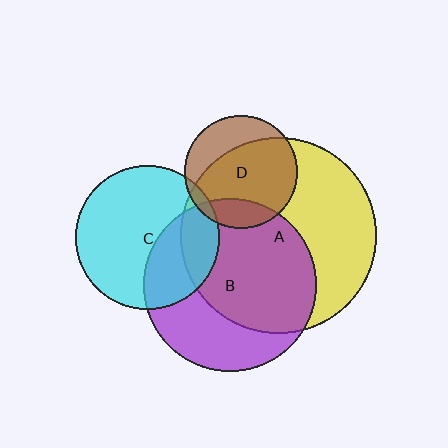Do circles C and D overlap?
Yes.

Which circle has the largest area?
Circle A (yellow).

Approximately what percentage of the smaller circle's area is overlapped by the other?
Approximately 5%.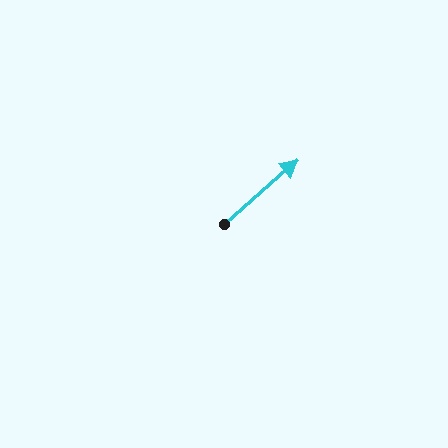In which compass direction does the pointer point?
Northeast.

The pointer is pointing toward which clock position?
Roughly 2 o'clock.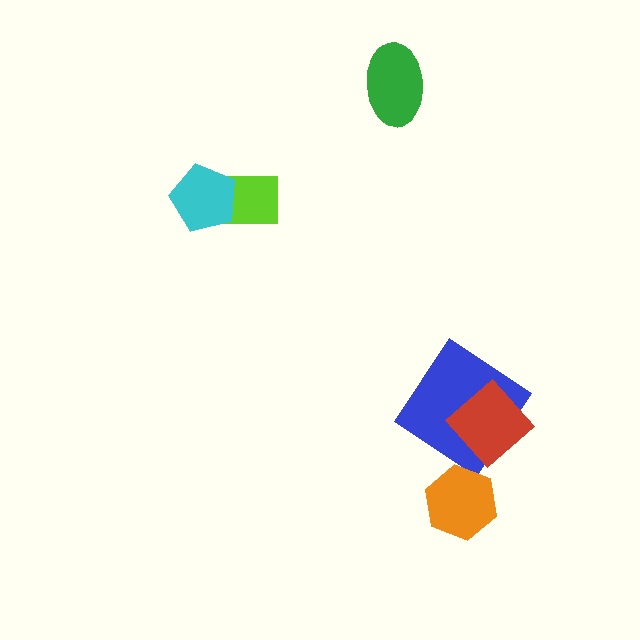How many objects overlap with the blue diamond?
1 object overlaps with the blue diamond.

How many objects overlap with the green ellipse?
0 objects overlap with the green ellipse.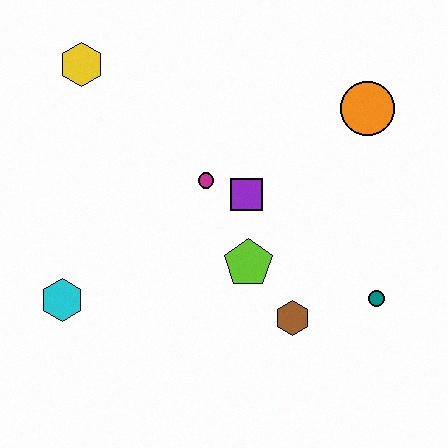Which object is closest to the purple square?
The magenta circle is closest to the purple square.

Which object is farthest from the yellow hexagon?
The teal circle is farthest from the yellow hexagon.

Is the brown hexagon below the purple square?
Yes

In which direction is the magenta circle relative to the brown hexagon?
The magenta circle is above the brown hexagon.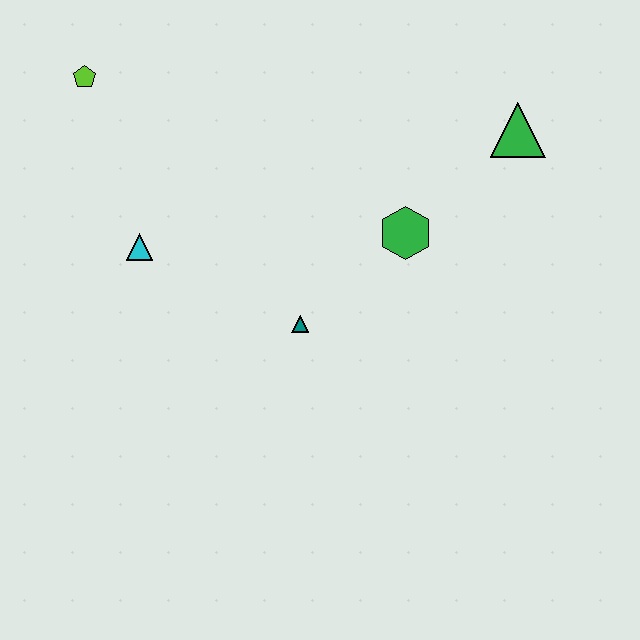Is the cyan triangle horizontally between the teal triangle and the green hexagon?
No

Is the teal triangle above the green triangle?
No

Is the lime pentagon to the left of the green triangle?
Yes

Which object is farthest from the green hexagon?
The lime pentagon is farthest from the green hexagon.